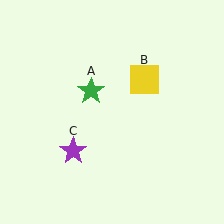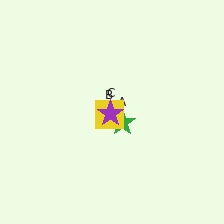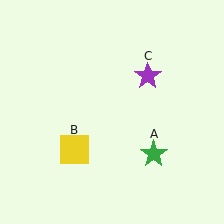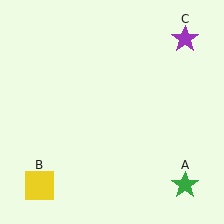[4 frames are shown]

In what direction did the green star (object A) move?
The green star (object A) moved down and to the right.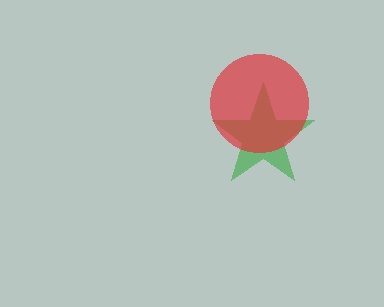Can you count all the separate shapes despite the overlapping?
Yes, there are 2 separate shapes.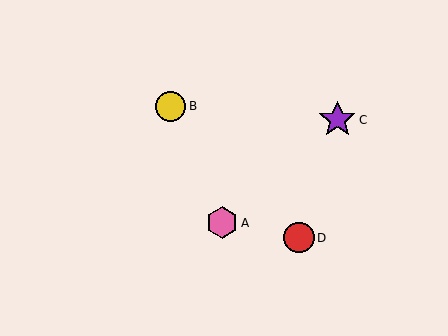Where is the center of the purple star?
The center of the purple star is at (337, 120).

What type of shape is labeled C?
Shape C is a purple star.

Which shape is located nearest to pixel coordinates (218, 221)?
The pink hexagon (labeled A) at (222, 223) is nearest to that location.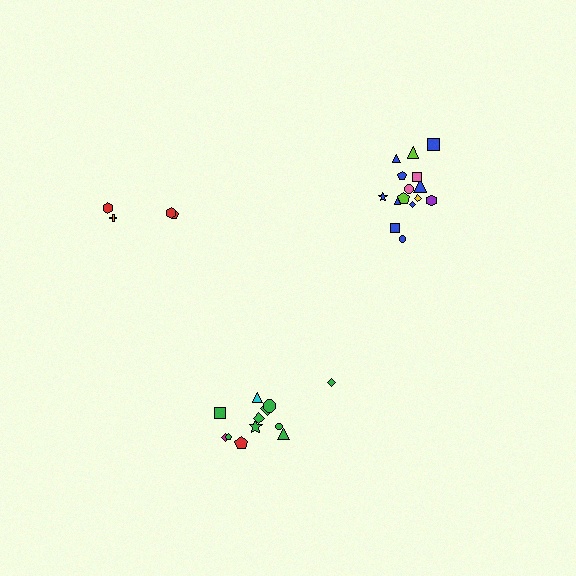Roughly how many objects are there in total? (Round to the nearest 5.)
Roughly 30 objects in total.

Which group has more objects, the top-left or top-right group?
The top-right group.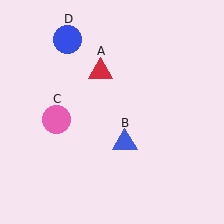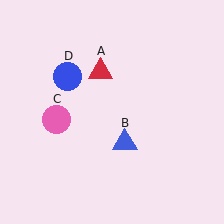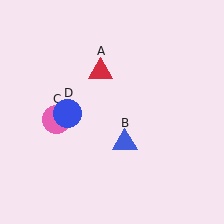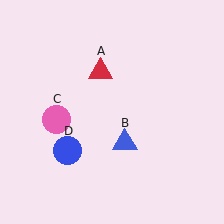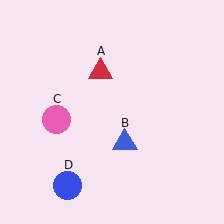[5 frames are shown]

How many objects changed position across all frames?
1 object changed position: blue circle (object D).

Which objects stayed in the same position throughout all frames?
Red triangle (object A) and blue triangle (object B) and pink circle (object C) remained stationary.